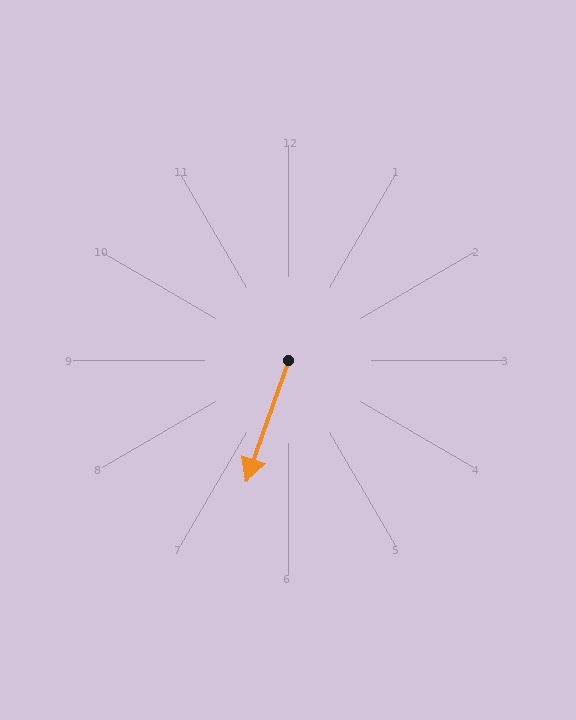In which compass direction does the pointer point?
South.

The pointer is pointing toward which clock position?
Roughly 7 o'clock.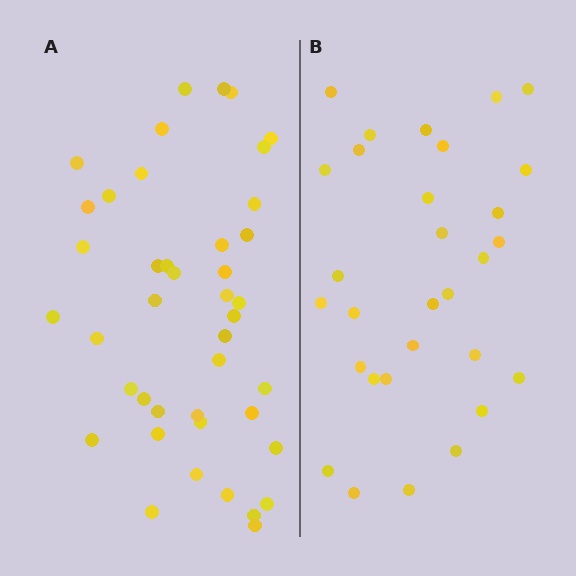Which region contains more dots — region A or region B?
Region A (the left region) has more dots.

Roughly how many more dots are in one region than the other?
Region A has roughly 12 or so more dots than region B.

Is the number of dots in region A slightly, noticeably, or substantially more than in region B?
Region A has noticeably more, but not dramatically so. The ratio is roughly 1.4 to 1.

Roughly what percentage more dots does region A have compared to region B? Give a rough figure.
About 40% more.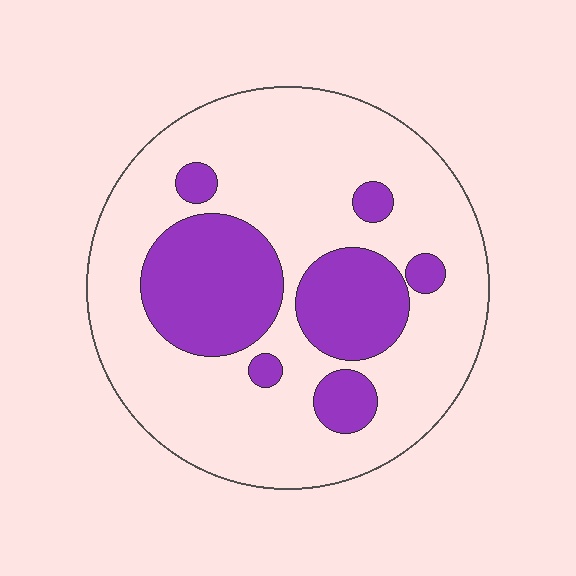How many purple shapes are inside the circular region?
7.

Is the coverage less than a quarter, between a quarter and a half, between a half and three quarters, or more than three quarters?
Between a quarter and a half.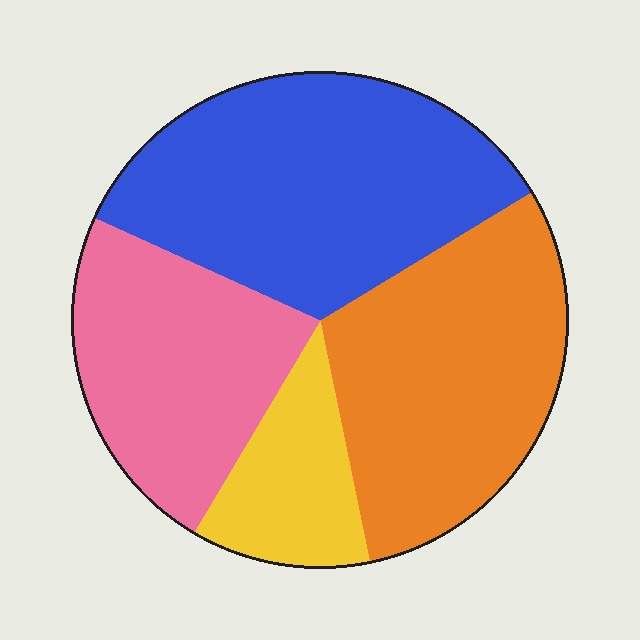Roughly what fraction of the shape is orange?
Orange covers 30% of the shape.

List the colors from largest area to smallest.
From largest to smallest: blue, orange, pink, yellow.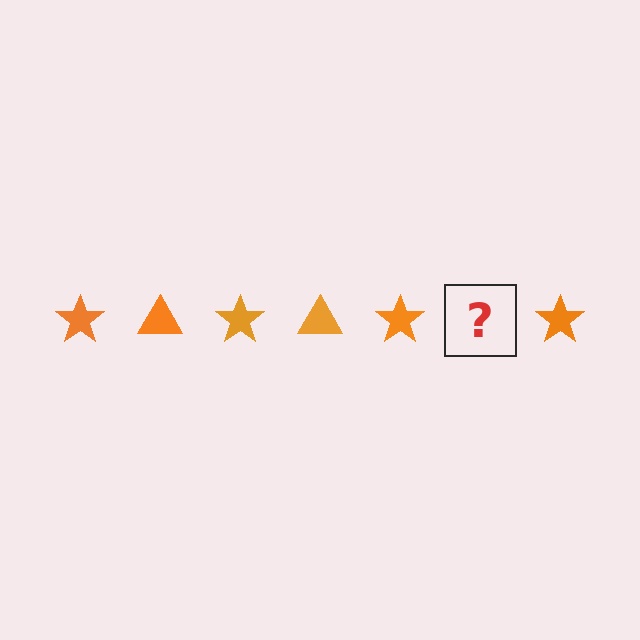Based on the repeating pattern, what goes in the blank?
The blank should be an orange triangle.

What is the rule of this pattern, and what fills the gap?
The rule is that the pattern cycles through star, triangle shapes in orange. The gap should be filled with an orange triangle.